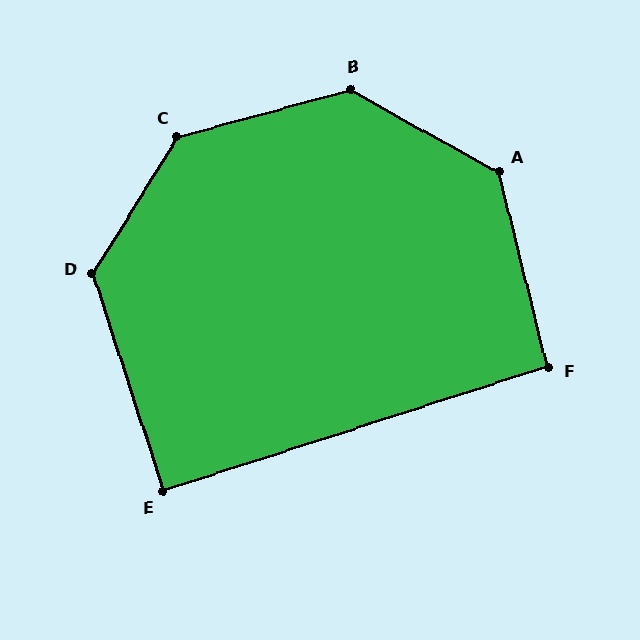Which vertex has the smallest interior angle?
E, at approximately 90 degrees.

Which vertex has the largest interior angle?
C, at approximately 137 degrees.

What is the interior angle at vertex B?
Approximately 136 degrees (obtuse).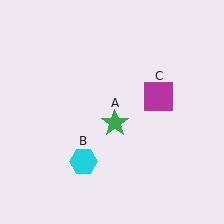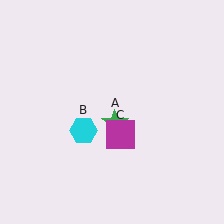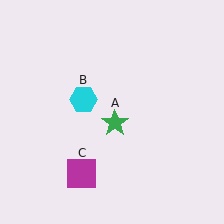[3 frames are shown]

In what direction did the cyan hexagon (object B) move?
The cyan hexagon (object B) moved up.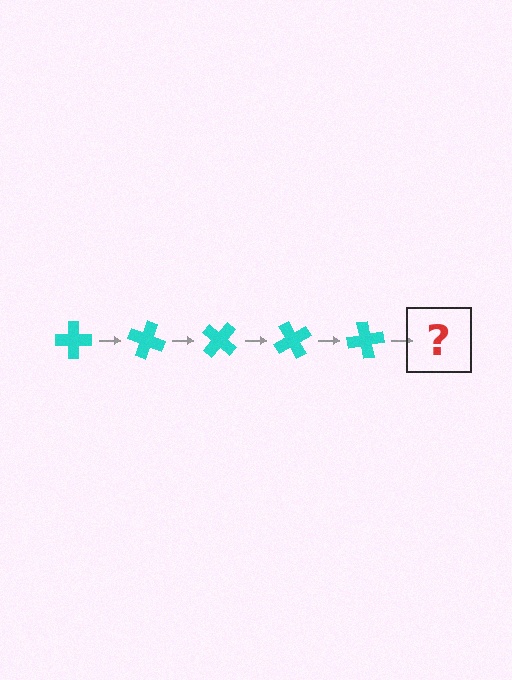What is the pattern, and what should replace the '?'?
The pattern is that the cross rotates 20 degrees each step. The '?' should be a cyan cross rotated 100 degrees.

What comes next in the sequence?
The next element should be a cyan cross rotated 100 degrees.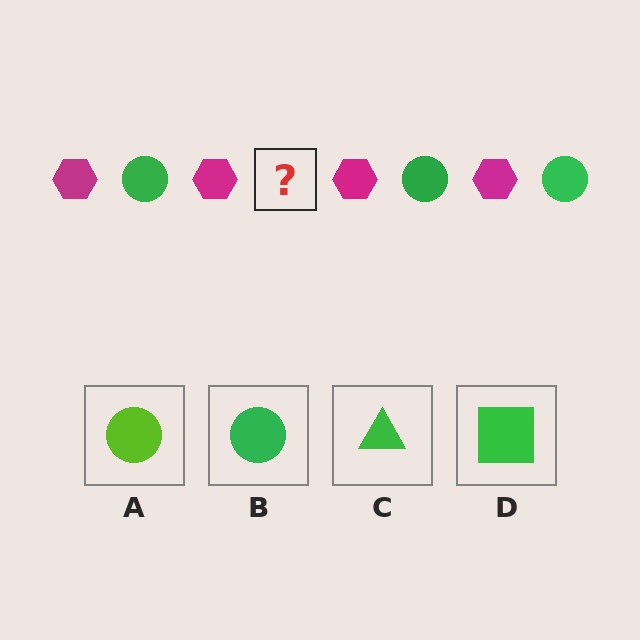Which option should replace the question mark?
Option B.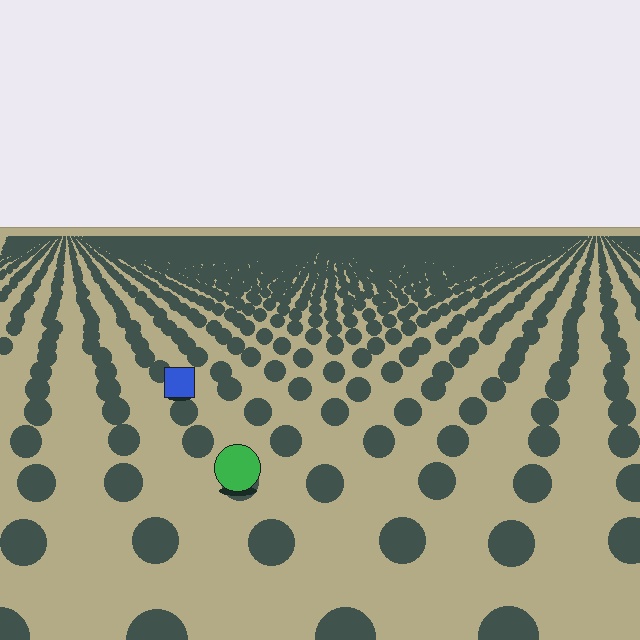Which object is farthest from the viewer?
The blue square is farthest from the viewer. It appears smaller and the ground texture around it is denser.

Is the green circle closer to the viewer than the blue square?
Yes. The green circle is closer — you can tell from the texture gradient: the ground texture is coarser near it.